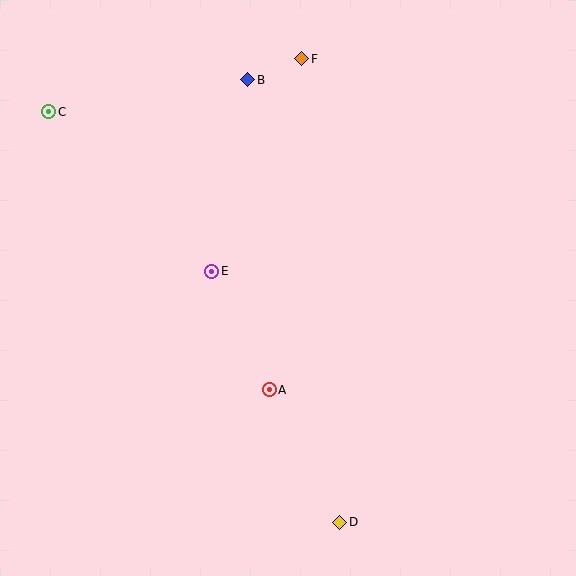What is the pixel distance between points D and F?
The distance between D and F is 465 pixels.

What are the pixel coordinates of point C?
Point C is at (49, 112).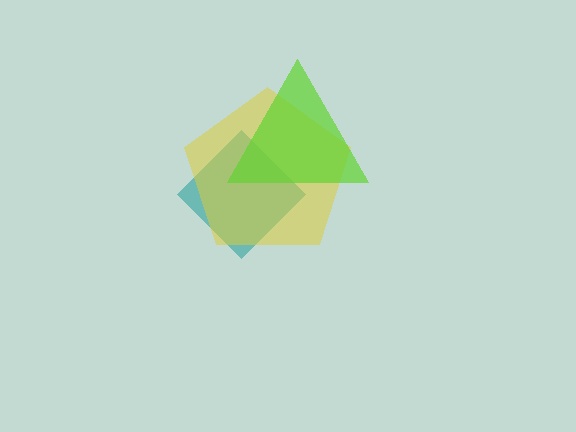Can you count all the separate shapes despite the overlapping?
Yes, there are 3 separate shapes.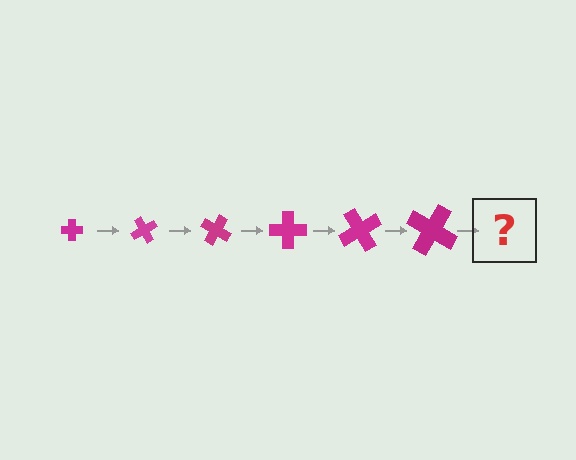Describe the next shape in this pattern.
It should be a cross, larger than the previous one and rotated 360 degrees from the start.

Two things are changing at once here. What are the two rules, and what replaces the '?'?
The two rules are that the cross grows larger each step and it rotates 60 degrees each step. The '?' should be a cross, larger than the previous one and rotated 360 degrees from the start.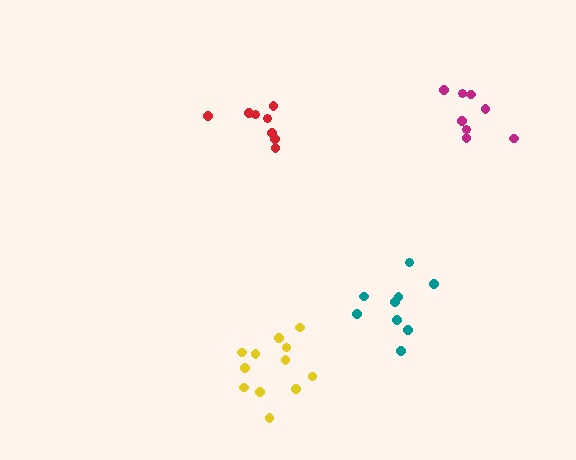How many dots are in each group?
Group 1: 8 dots, Group 2: 8 dots, Group 3: 9 dots, Group 4: 12 dots (37 total).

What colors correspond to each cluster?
The clusters are colored: magenta, red, teal, yellow.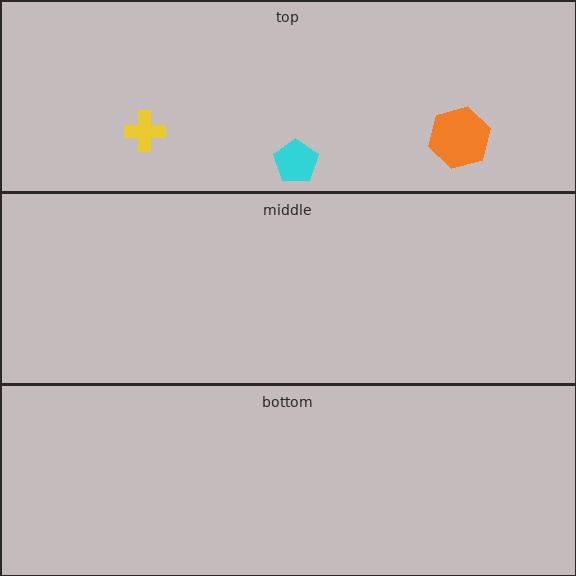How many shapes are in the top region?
3.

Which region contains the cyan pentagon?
The top region.